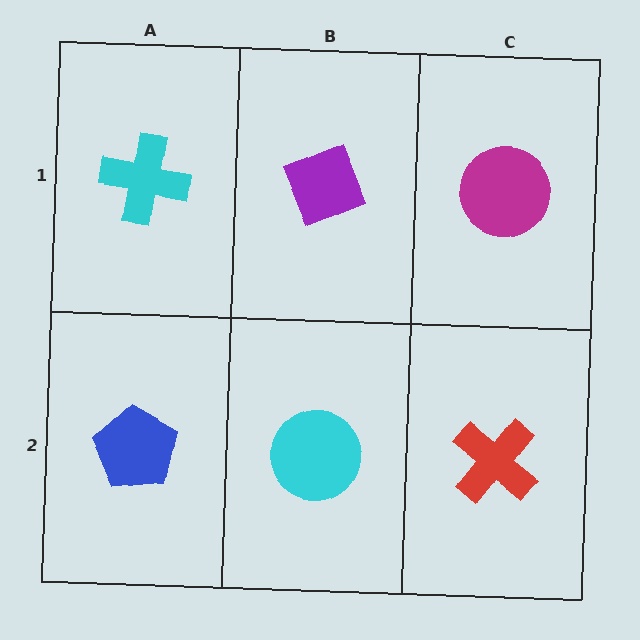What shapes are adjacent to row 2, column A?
A cyan cross (row 1, column A), a cyan circle (row 2, column B).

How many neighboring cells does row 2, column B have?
3.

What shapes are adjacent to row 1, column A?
A blue pentagon (row 2, column A), a purple diamond (row 1, column B).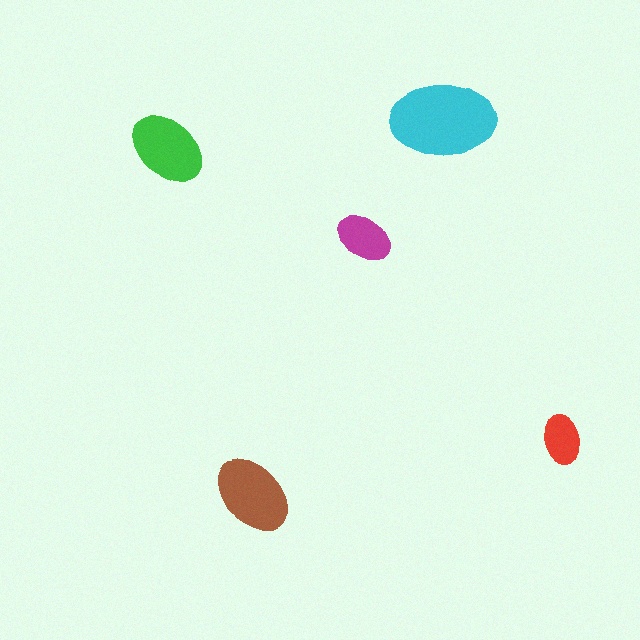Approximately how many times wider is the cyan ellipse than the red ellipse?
About 2 times wider.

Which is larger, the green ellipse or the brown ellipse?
The brown one.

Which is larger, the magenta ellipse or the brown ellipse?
The brown one.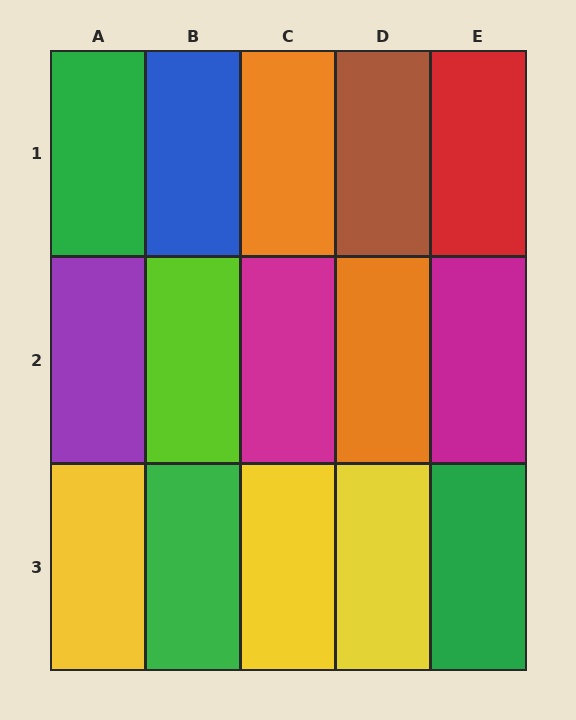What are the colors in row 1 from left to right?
Green, blue, orange, brown, red.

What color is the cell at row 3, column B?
Green.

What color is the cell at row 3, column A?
Yellow.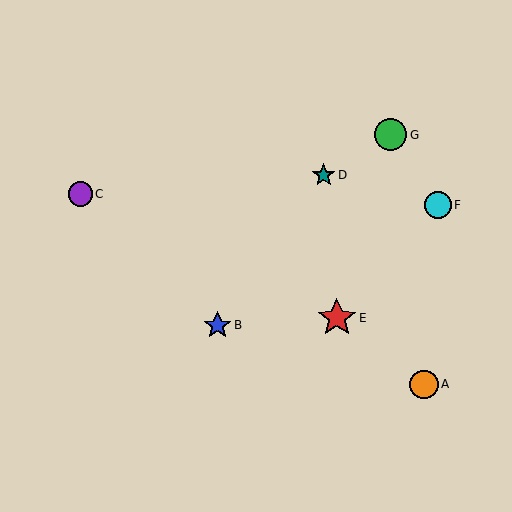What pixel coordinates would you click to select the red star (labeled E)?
Click at (337, 318) to select the red star E.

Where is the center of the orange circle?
The center of the orange circle is at (424, 384).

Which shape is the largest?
The red star (labeled E) is the largest.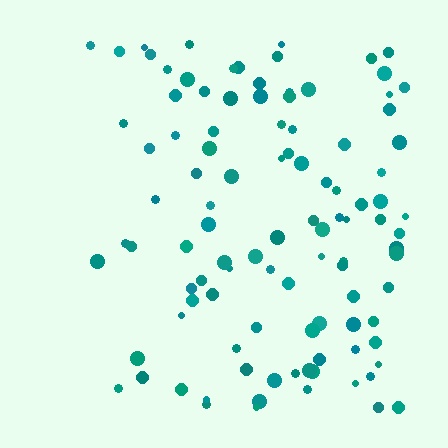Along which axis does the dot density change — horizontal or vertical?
Horizontal.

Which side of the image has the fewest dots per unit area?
The left.